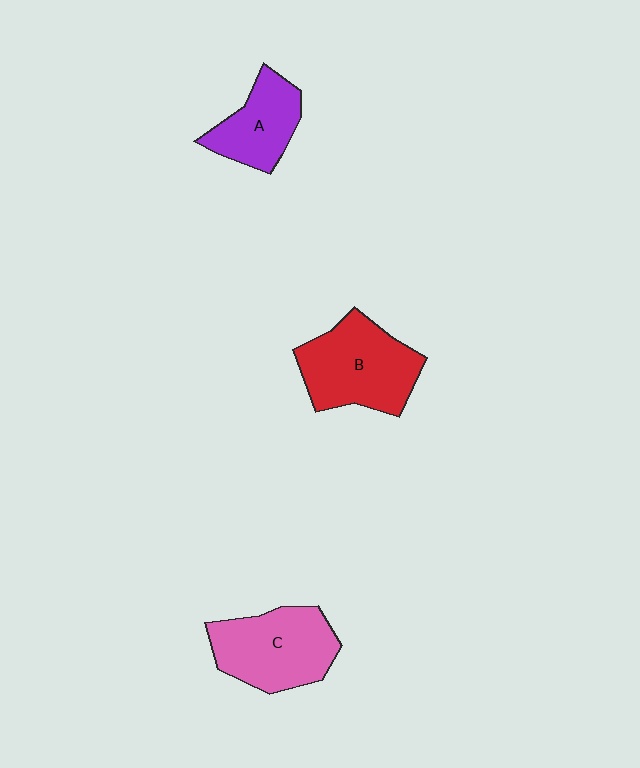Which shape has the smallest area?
Shape A (purple).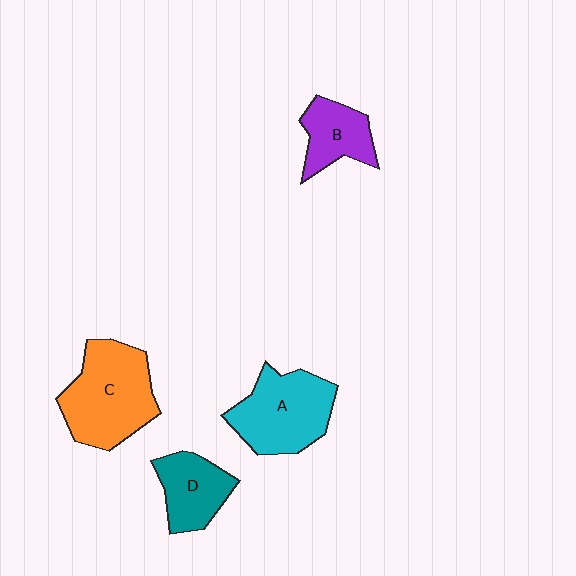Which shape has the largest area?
Shape C (orange).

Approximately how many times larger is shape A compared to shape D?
Approximately 1.5 times.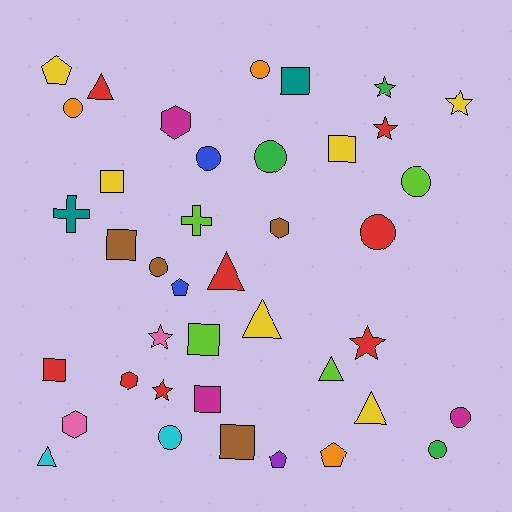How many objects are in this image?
There are 40 objects.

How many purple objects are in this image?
There is 1 purple object.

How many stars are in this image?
There are 6 stars.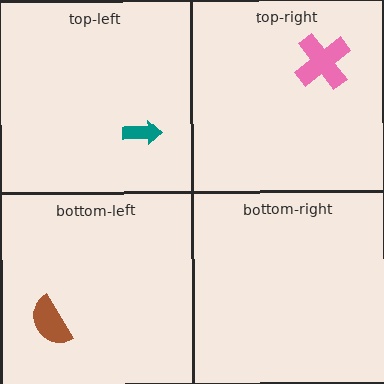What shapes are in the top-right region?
The pink cross.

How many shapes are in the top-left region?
1.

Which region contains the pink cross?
The top-right region.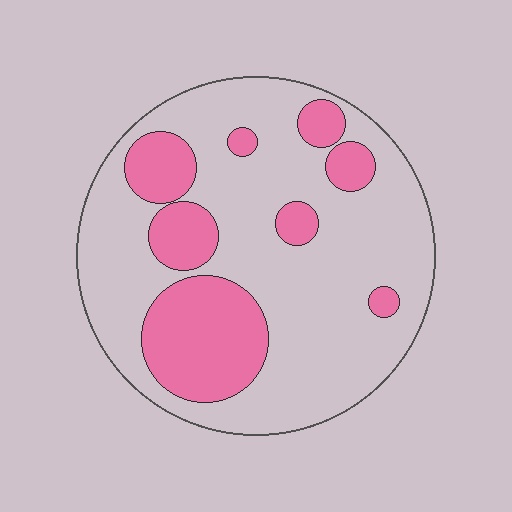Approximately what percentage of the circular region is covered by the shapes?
Approximately 25%.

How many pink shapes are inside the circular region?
8.